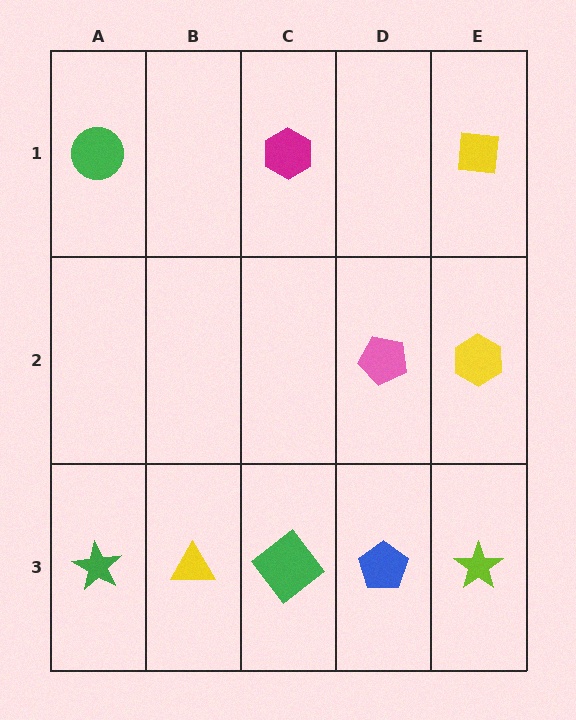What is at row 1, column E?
A yellow square.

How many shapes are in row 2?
2 shapes.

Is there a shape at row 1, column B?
No, that cell is empty.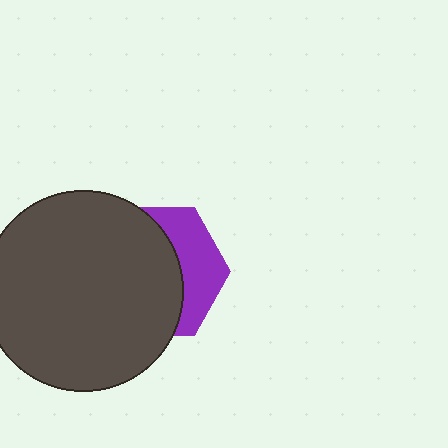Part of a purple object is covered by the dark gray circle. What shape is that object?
It is a hexagon.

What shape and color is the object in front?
The object in front is a dark gray circle.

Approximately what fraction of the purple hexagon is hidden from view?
Roughly 65% of the purple hexagon is hidden behind the dark gray circle.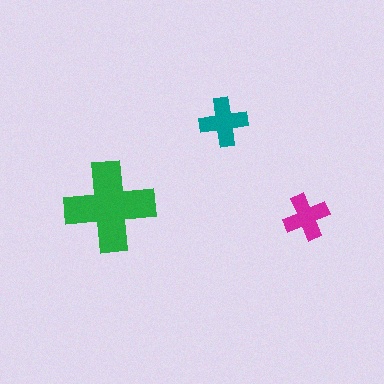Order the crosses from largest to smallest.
the green one, the teal one, the magenta one.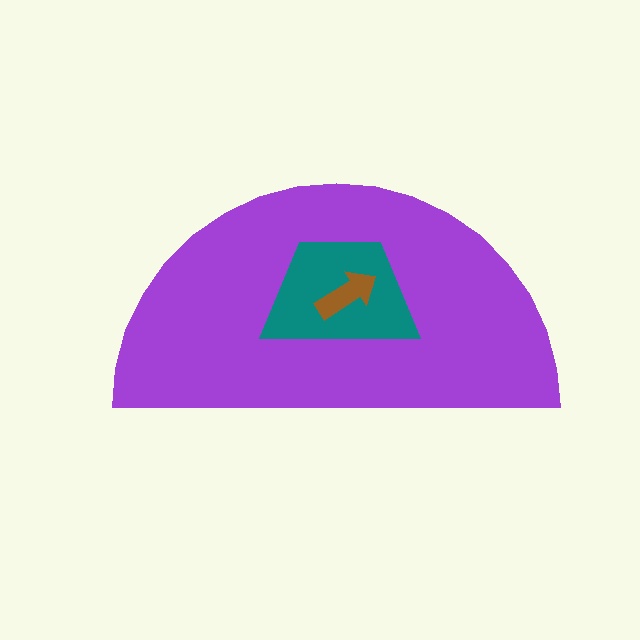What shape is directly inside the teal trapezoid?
The brown arrow.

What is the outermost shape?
The purple semicircle.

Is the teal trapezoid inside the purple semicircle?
Yes.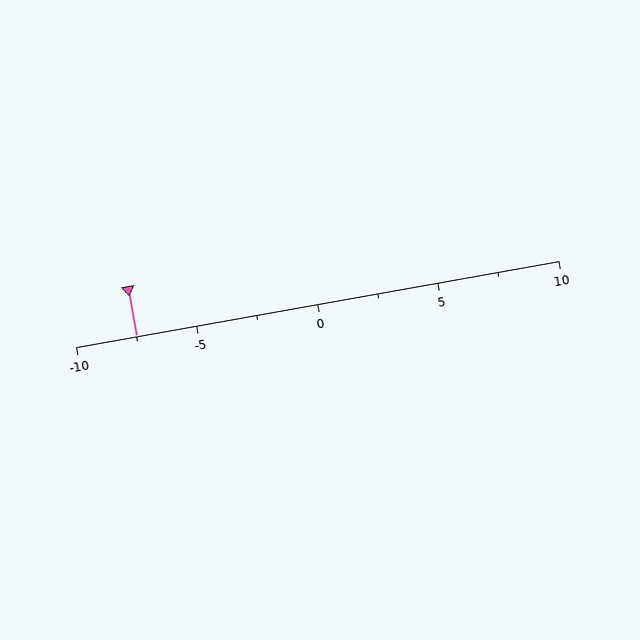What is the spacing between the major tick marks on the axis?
The major ticks are spaced 5 apart.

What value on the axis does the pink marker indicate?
The marker indicates approximately -7.5.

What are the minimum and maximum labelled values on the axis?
The axis runs from -10 to 10.